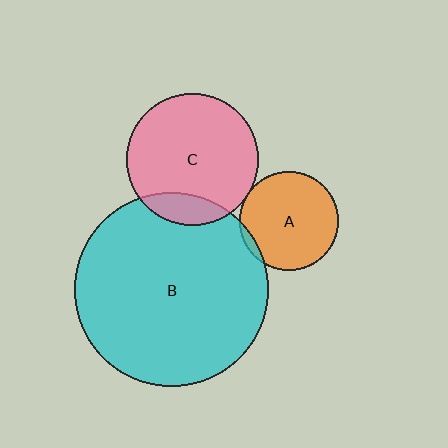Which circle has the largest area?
Circle B (cyan).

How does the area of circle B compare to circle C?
Approximately 2.2 times.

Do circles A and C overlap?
Yes.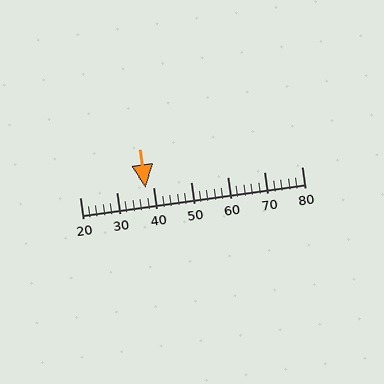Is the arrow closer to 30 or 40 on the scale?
The arrow is closer to 40.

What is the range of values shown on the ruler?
The ruler shows values from 20 to 80.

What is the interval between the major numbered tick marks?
The major tick marks are spaced 10 units apart.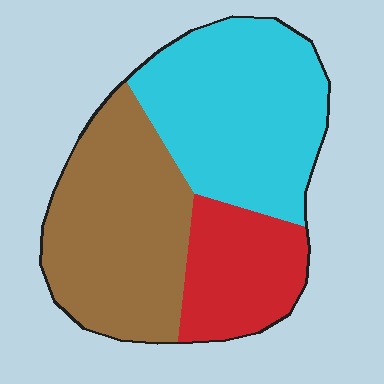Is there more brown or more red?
Brown.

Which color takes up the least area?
Red, at roughly 20%.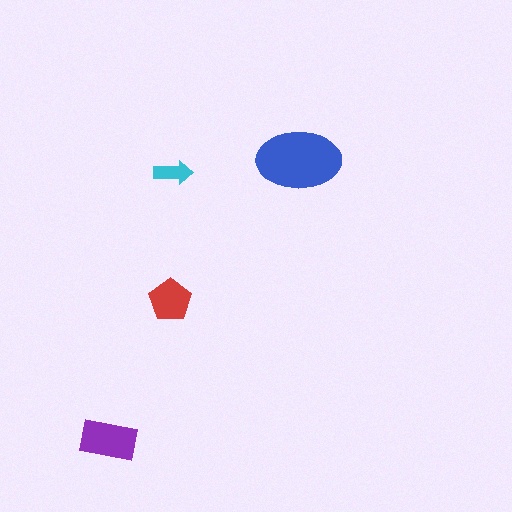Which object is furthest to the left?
The purple rectangle is leftmost.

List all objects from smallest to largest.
The cyan arrow, the red pentagon, the purple rectangle, the blue ellipse.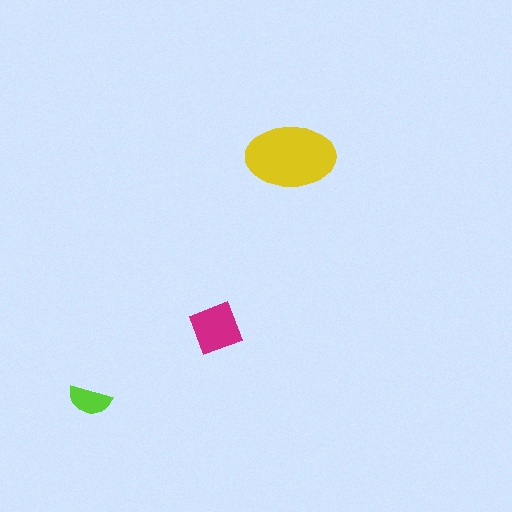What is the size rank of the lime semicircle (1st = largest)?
3rd.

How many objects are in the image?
There are 3 objects in the image.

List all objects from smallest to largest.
The lime semicircle, the magenta diamond, the yellow ellipse.